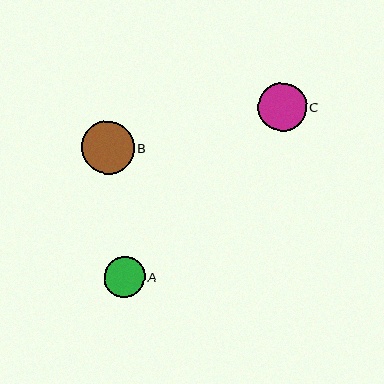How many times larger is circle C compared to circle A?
Circle C is approximately 1.2 times the size of circle A.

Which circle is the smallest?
Circle A is the smallest with a size of approximately 41 pixels.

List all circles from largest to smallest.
From largest to smallest: B, C, A.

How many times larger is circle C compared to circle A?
Circle C is approximately 1.2 times the size of circle A.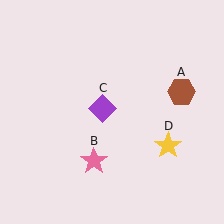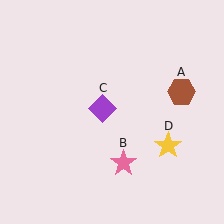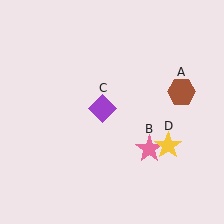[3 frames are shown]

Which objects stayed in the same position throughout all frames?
Brown hexagon (object A) and purple diamond (object C) and yellow star (object D) remained stationary.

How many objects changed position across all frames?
1 object changed position: pink star (object B).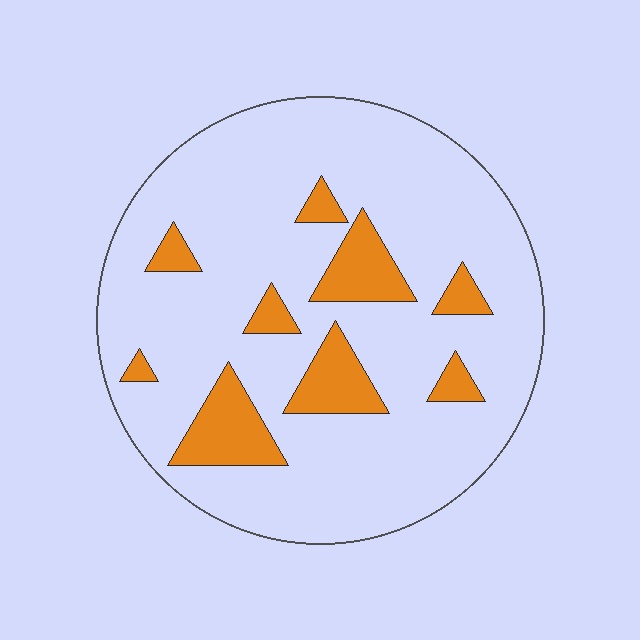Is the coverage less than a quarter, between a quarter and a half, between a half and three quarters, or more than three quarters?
Less than a quarter.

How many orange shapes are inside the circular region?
9.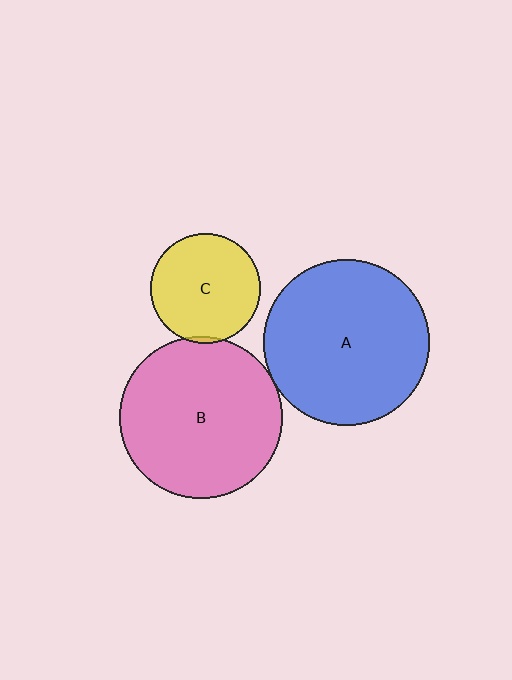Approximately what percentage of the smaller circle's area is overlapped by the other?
Approximately 5%.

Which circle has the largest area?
Circle A (blue).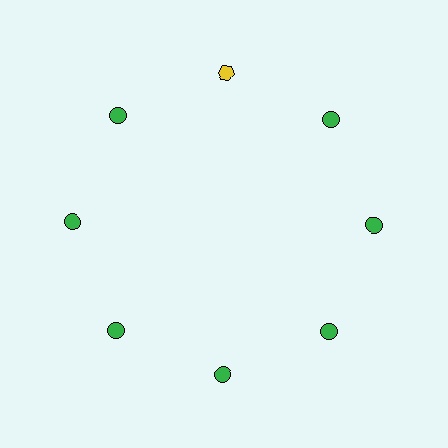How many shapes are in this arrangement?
There are 8 shapes arranged in a ring pattern.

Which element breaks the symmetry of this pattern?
The yellow hexagon at roughly the 12 o'clock position breaks the symmetry. All other shapes are green circles.